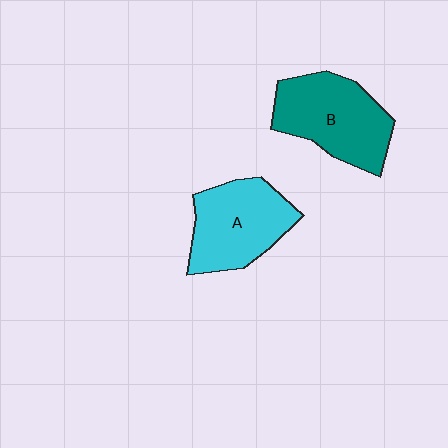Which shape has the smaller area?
Shape A (cyan).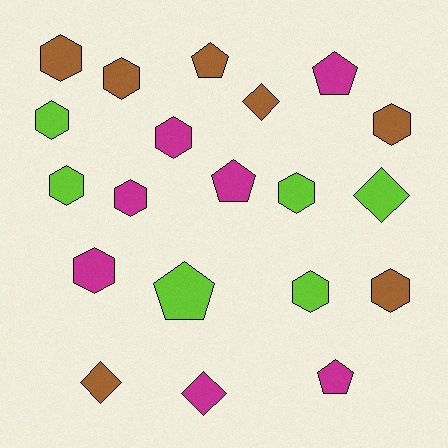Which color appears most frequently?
Magenta, with 7 objects.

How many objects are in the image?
There are 20 objects.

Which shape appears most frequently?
Hexagon, with 11 objects.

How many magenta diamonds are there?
There is 1 magenta diamond.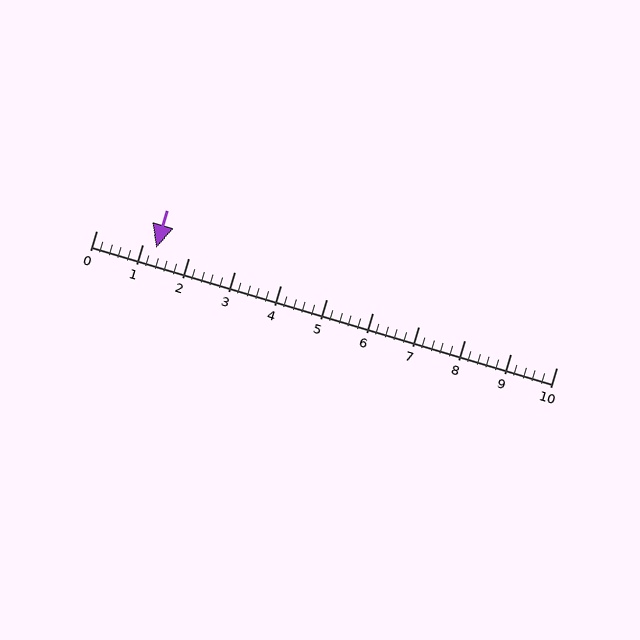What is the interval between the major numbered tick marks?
The major tick marks are spaced 1 units apart.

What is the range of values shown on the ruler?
The ruler shows values from 0 to 10.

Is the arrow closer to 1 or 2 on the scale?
The arrow is closer to 1.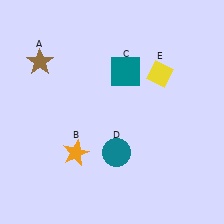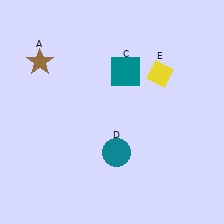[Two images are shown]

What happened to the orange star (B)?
The orange star (B) was removed in Image 2. It was in the bottom-left area of Image 1.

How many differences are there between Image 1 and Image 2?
There is 1 difference between the two images.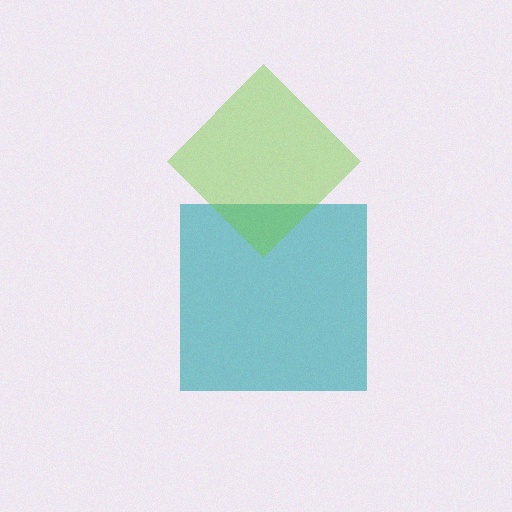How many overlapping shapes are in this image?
There are 2 overlapping shapes in the image.